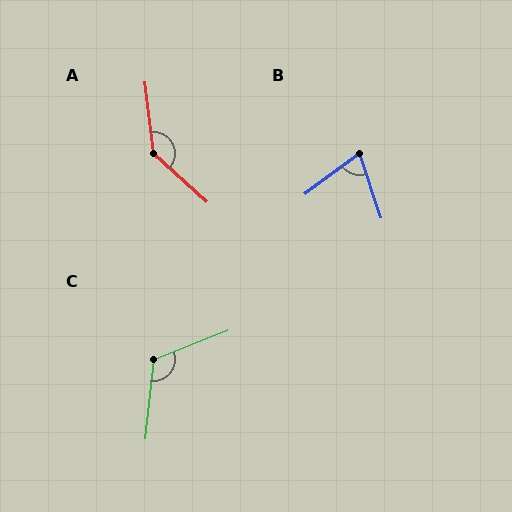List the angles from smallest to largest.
B (72°), C (118°), A (139°).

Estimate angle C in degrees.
Approximately 118 degrees.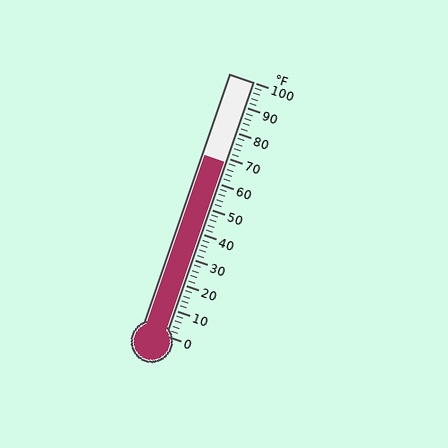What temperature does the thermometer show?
The thermometer shows approximately 68°F.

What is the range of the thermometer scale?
The thermometer scale ranges from 0°F to 100°F.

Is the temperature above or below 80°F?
The temperature is below 80°F.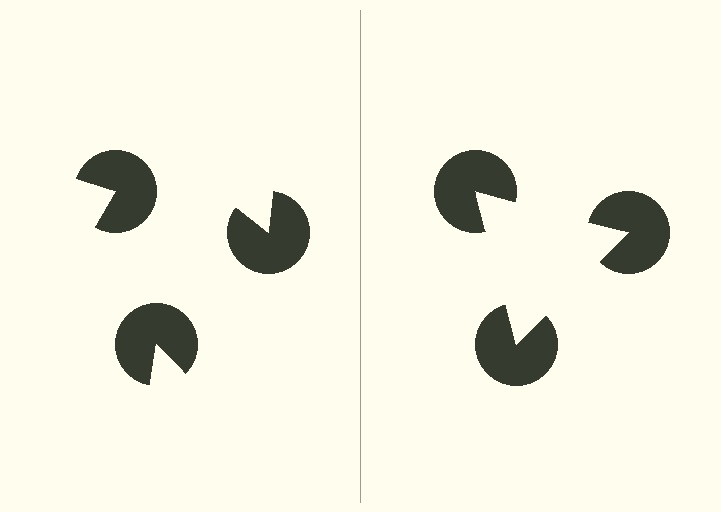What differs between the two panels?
The pac-man discs are positioned identically on both sides; only the wedge orientations differ. On the right they align to a triangle; on the left they are misaligned.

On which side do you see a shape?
An illusory triangle appears on the right side. On the left side the wedge cuts are rotated, so no coherent shape forms.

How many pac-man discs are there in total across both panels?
6 — 3 on each side.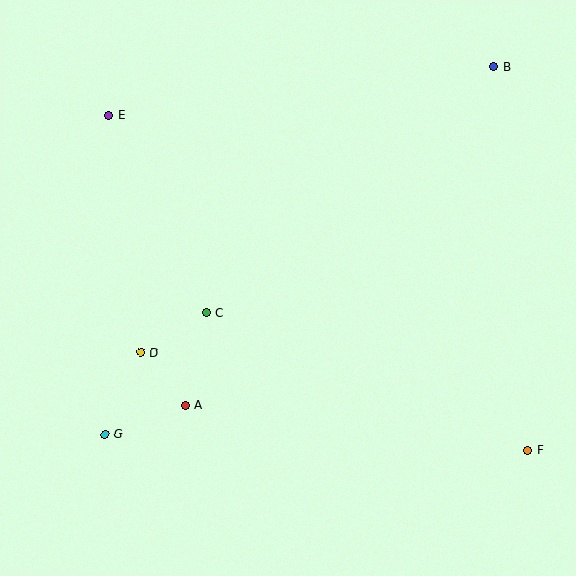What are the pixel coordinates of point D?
Point D is at (141, 352).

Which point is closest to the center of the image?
Point C at (207, 313) is closest to the center.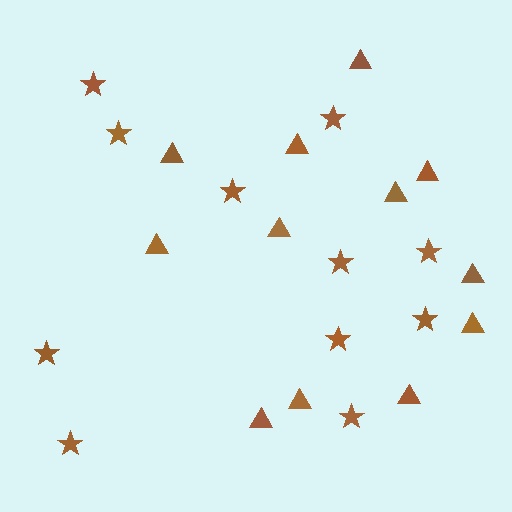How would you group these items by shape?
There are 2 groups: one group of triangles (12) and one group of stars (11).